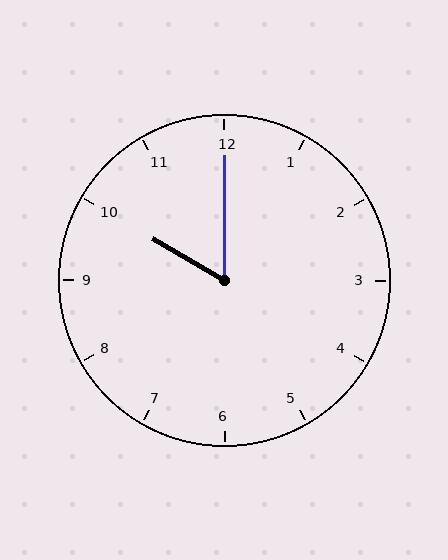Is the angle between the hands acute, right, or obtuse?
It is acute.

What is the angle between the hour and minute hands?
Approximately 60 degrees.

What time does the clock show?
10:00.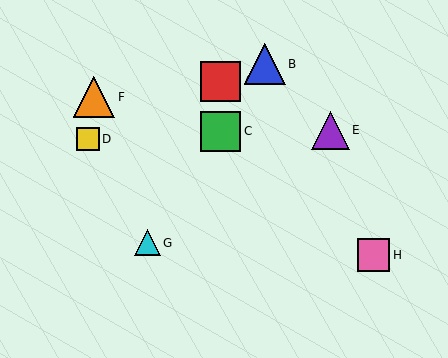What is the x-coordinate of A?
Object A is at x≈221.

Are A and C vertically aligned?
Yes, both are at x≈221.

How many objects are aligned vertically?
2 objects (A, C) are aligned vertically.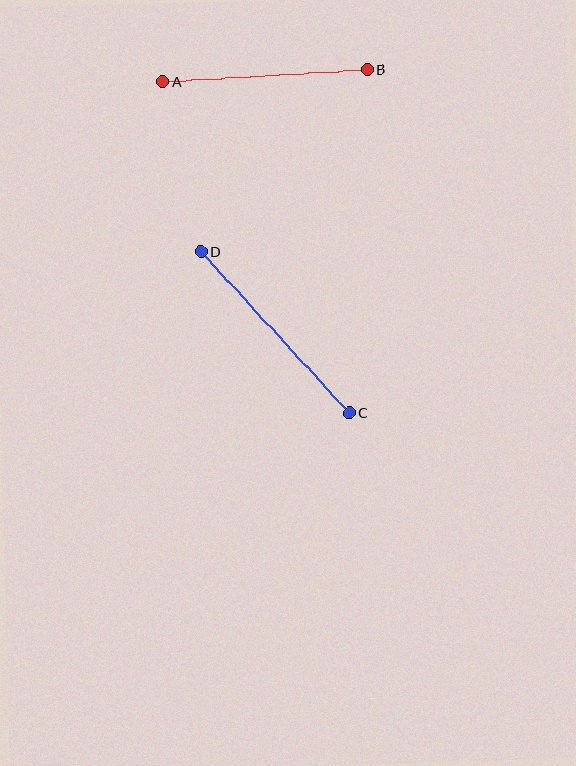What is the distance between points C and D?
The distance is approximately 219 pixels.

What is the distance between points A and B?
The distance is approximately 204 pixels.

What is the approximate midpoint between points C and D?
The midpoint is at approximately (275, 333) pixels.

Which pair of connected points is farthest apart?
Points C and D are farthest apart.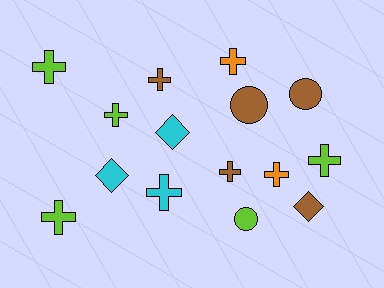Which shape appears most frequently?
Cross, with 9 objects.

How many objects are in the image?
There are 15 objects.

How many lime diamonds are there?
There are no lime diamonds.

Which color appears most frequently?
Brown, with 5 objects.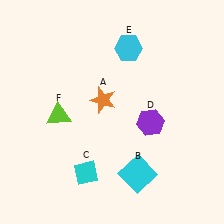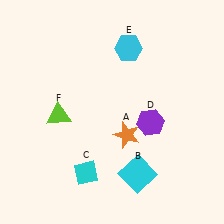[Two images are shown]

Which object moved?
The orange star (A) moved down.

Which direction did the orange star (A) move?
The orange star (A) moved down.